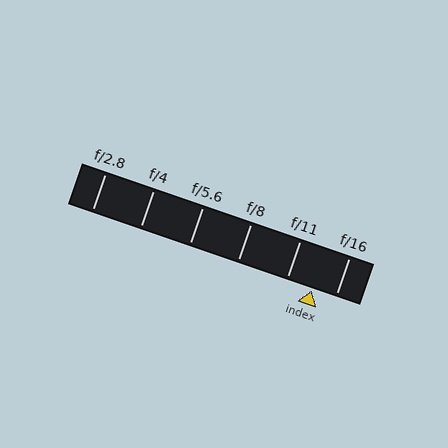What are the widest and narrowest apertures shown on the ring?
The widest aperture shown is f/2.8 and the narrowest is f/16.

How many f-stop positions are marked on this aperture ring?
There are 6 f-stop positions marked.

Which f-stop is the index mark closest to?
The index mark is closest to f/16.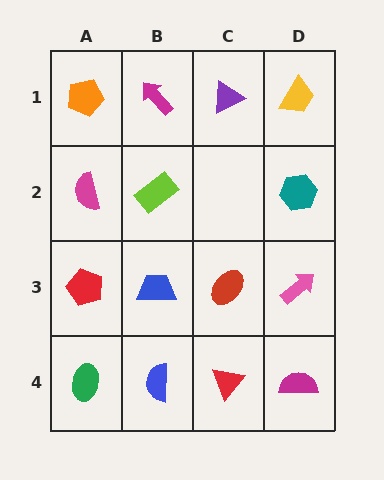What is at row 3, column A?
A red pentagon.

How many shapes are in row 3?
4 shapes.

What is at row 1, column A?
An orange pentagon.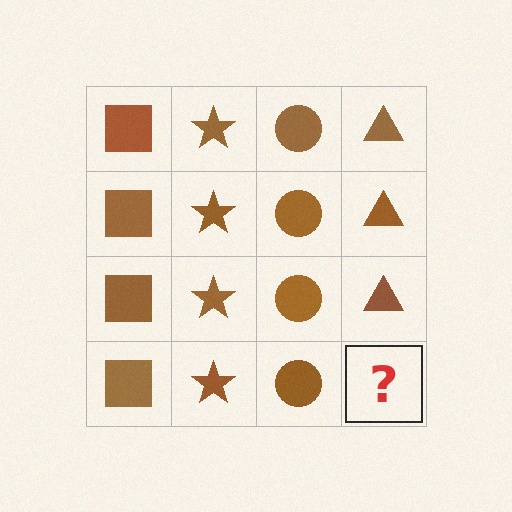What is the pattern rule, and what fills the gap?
The rule is that each column has a consistent shape. The gap should be filled with a brown triangle.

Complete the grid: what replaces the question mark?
The question mark should be replaced with a brown triangle.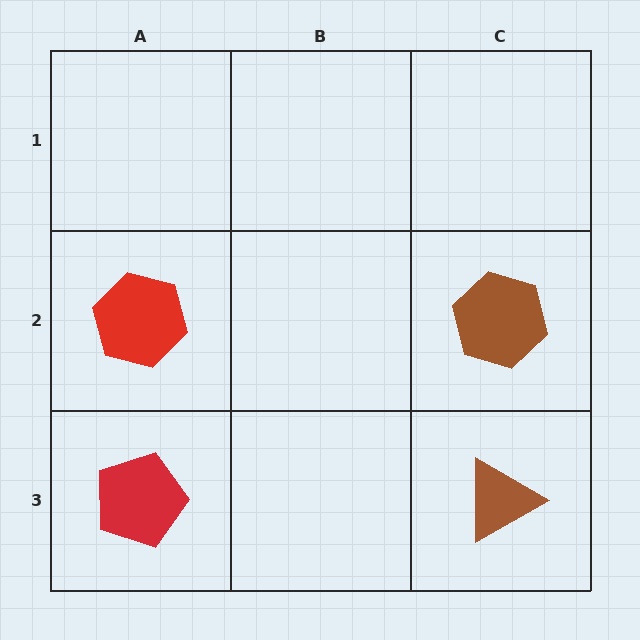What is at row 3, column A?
A red pentagon.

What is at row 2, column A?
A red hexagon.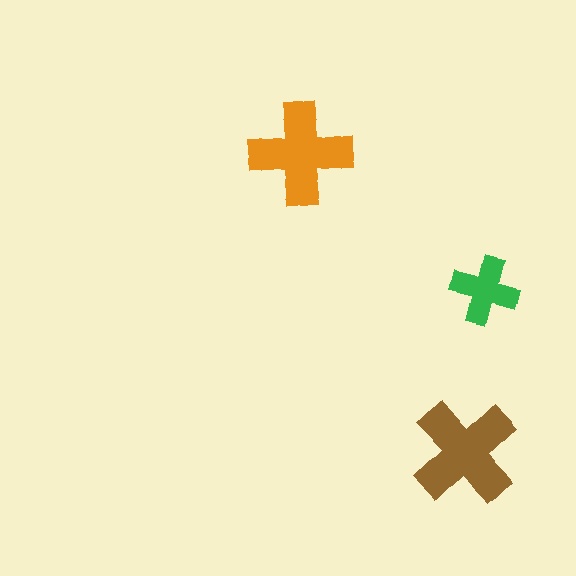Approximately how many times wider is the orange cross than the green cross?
About 1.5 times wider.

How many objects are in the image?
There are 3 objects in the image.